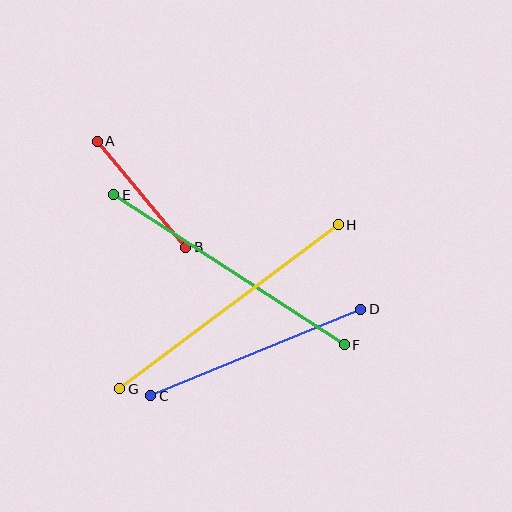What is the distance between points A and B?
The distance is approximately 138 pixels.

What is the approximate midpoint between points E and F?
The midpoint is at approximately (229, 270) pixels.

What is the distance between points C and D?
The distance is approximately 227 pixels.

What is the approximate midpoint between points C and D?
The midpoint is at approximately (256, 353) pixels.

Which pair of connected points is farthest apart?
Points E and F are farthest apart.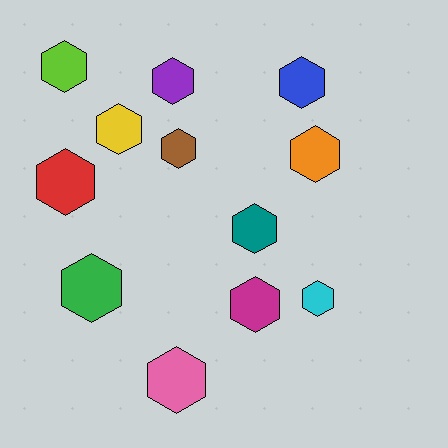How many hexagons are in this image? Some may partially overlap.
There are 12 hexagons.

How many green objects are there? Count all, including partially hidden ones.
There is 1 green object.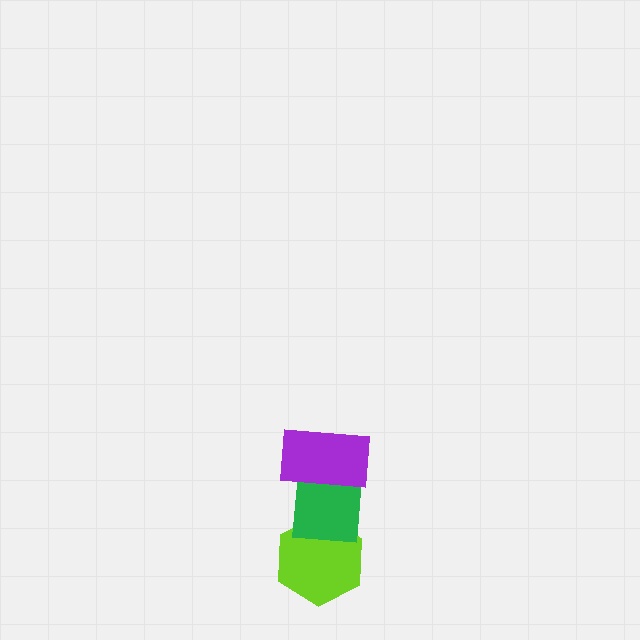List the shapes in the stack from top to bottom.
From top to bottom: the purple rectangle, the green square, the lime hexagon.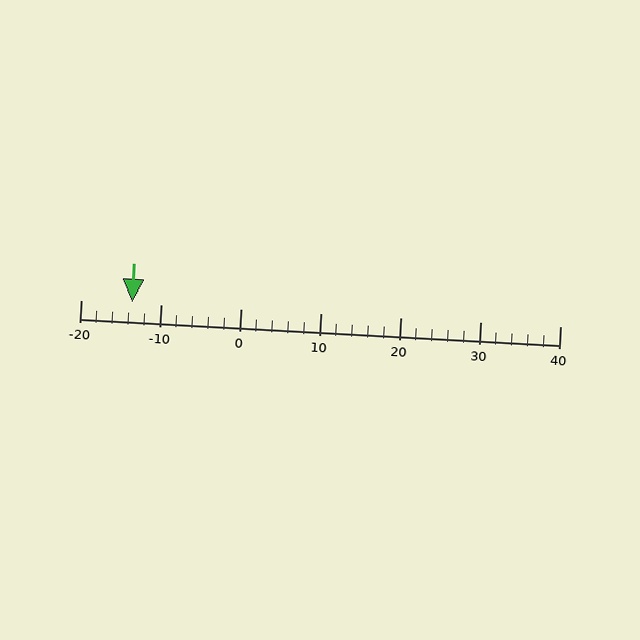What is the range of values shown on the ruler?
The ruler shows values from -20 to 40.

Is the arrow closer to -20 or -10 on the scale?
The arrow is closer to -10.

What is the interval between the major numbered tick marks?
The major tick marks are spaced 10 units apart.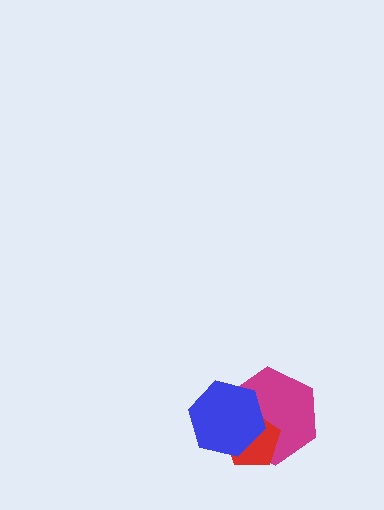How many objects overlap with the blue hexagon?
2 objects overlap with the blue hexagon.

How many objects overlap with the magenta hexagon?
2 objects overlap with the magenta hexagon.